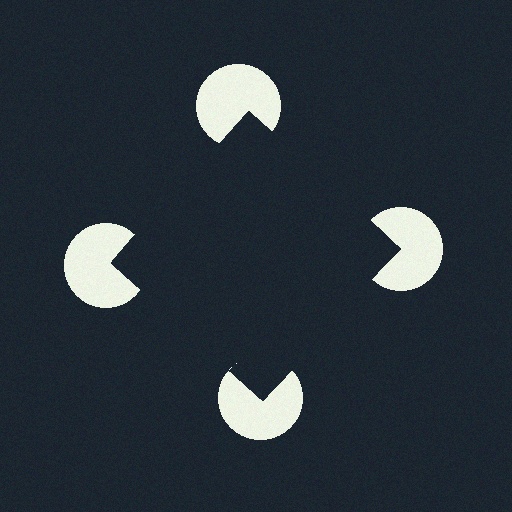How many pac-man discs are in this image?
There are 4 — one at each vertex of the illusory square.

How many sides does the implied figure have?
4 sides.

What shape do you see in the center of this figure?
An illusory square — its edges are inferred from the aligned wedge cuts in the pac-man discs, not physically drawn.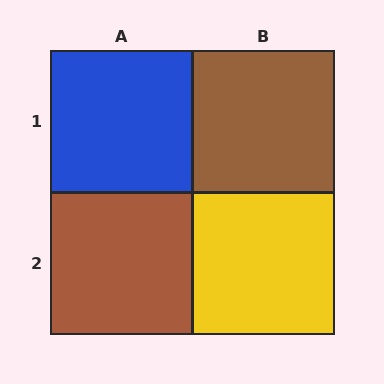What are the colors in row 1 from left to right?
Blue, brown.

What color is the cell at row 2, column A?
Brown.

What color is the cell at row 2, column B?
Yellow.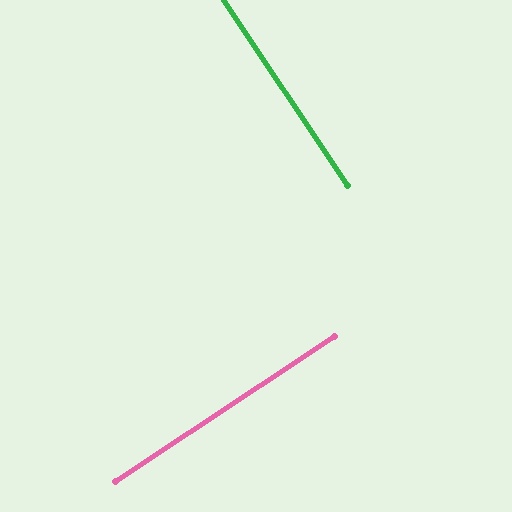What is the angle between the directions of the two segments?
Approximately 90 degrees.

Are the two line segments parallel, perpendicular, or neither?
Perpendicular — they meet at approximately 90°.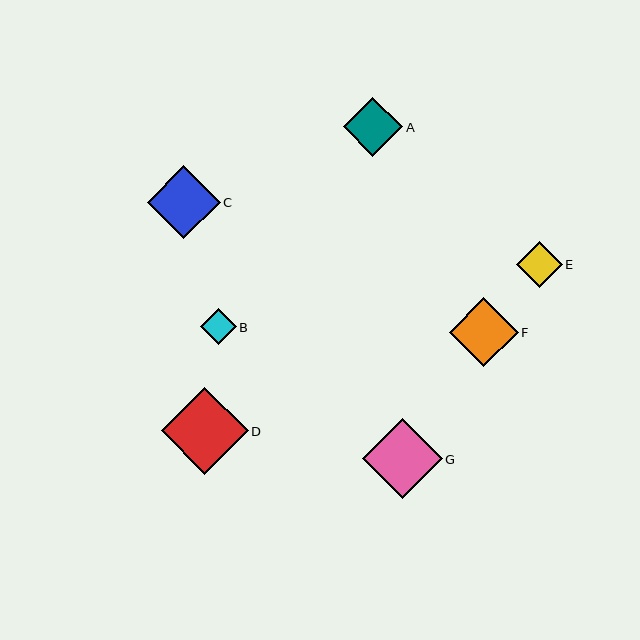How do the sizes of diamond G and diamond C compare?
Diamond G and diamond C are approximately the same size.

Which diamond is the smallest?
Diamond B is the smallest with a size of approximately 36 pixels.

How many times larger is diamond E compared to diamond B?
Diamond E is approximately 1.3 times the size of diamond B.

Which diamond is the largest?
Diamond D is the largest with a size of approximately 87 pixels.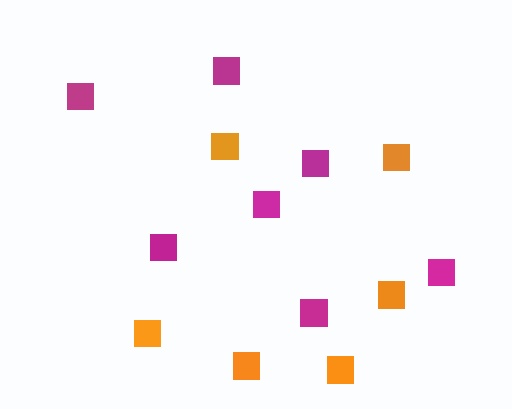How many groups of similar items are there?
There are 2 groups: one group of magenta squares (7) and one group of orange squares (6).